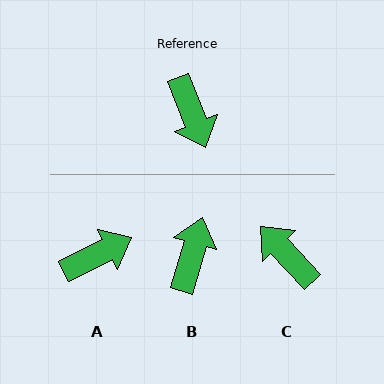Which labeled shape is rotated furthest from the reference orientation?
C, about 158 degrees away.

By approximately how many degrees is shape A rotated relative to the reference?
Approximately 95 degrees counter-clockwise.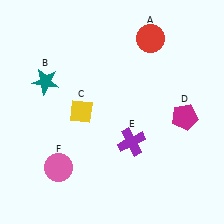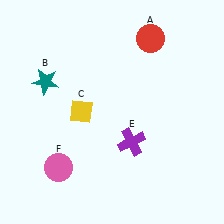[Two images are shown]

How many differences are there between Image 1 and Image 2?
There is 1 difference between the two images.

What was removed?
The magenta pentagon (D) was removed in Image 2.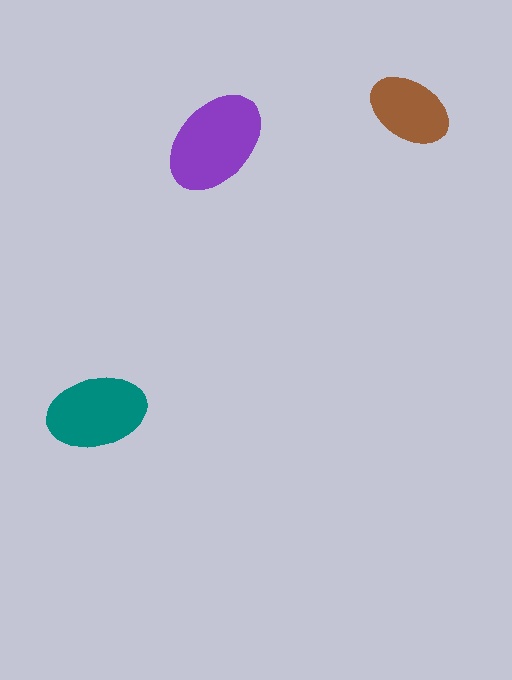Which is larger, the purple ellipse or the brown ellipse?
The purple one.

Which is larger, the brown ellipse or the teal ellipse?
The teal one.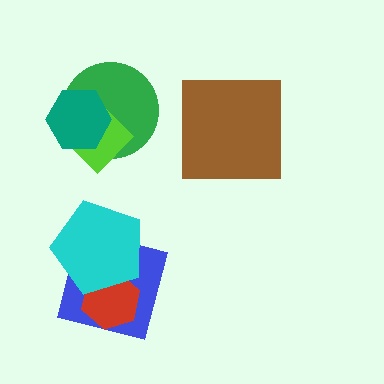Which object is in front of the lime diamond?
The teal hexagon is in front of the lime diamond.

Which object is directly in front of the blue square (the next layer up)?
The red hexagon is directly in front of the blue square.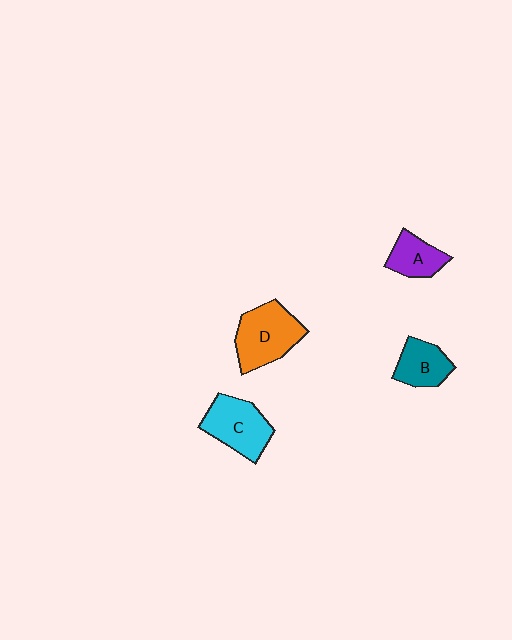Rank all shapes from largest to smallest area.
From largest to smallest: D (orange), C (cyan), B (teal), A (purple).